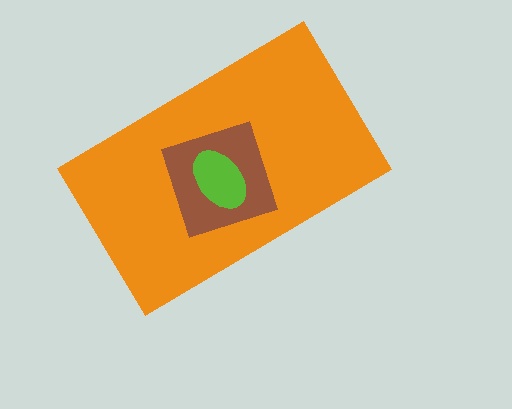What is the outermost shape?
The orange rectangle.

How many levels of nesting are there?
3.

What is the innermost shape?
The lime ellipse.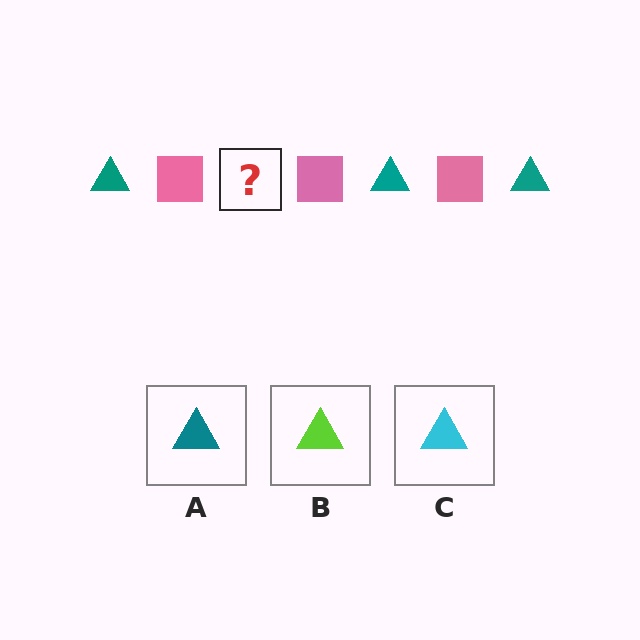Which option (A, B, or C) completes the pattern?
A.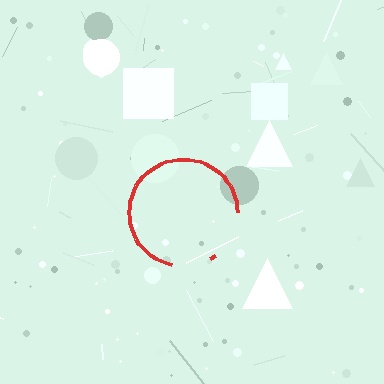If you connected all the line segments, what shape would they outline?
They would outline a circle.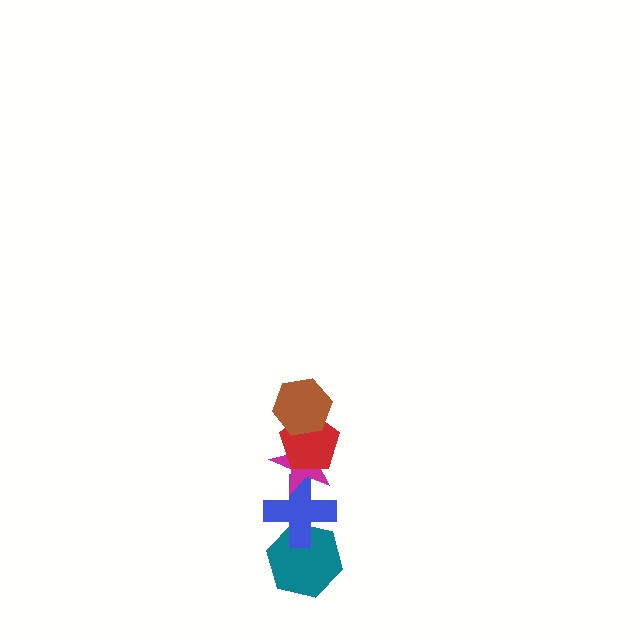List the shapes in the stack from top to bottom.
From top to bottom: the brown hexagon, the red pentagon, the magenta star, the blue cross, the teal hexagon.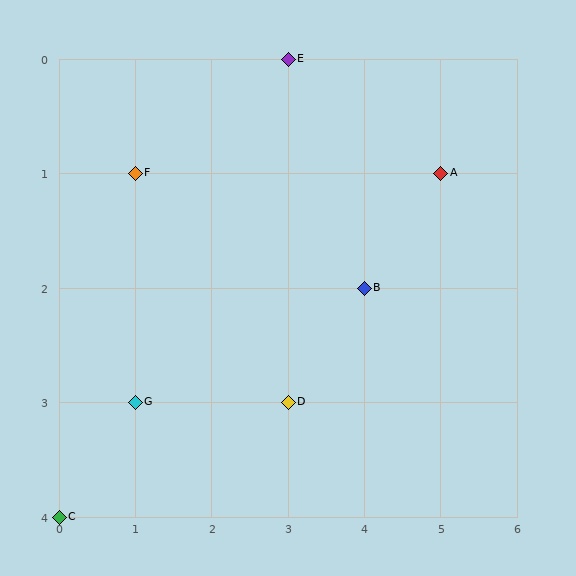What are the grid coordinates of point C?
Point C is at grid coordinates (0, 4).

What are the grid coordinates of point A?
Point A is at grid coordinates (5, 1).